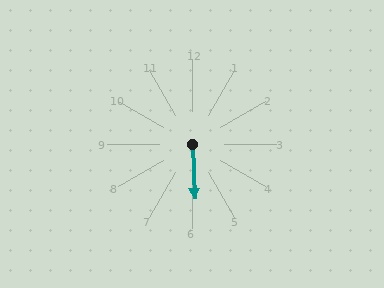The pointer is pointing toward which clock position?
Roughly 6 o'clock.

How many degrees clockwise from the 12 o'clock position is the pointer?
Approximately 178 degrees.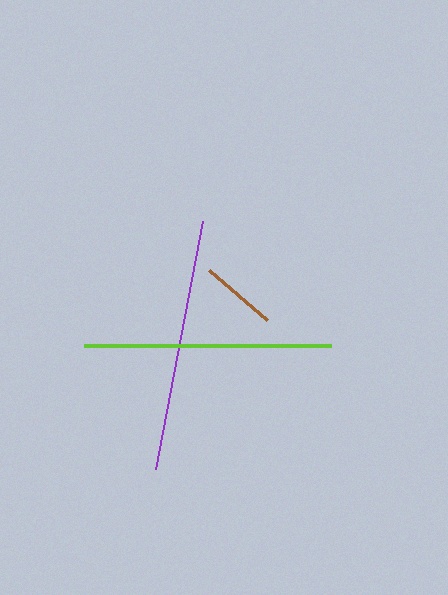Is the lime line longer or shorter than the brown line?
The lime line is longer than the brown line.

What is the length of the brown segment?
The brown segment is approximately 77 pixels long.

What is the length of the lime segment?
The lime segment is approximately 247 pixels long.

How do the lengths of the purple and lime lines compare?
The purple and lime lines are approximately the same length.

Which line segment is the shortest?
The brown line is the shortest at approximately 77 pixels.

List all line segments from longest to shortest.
From longest to shortest: purple, lime, brown.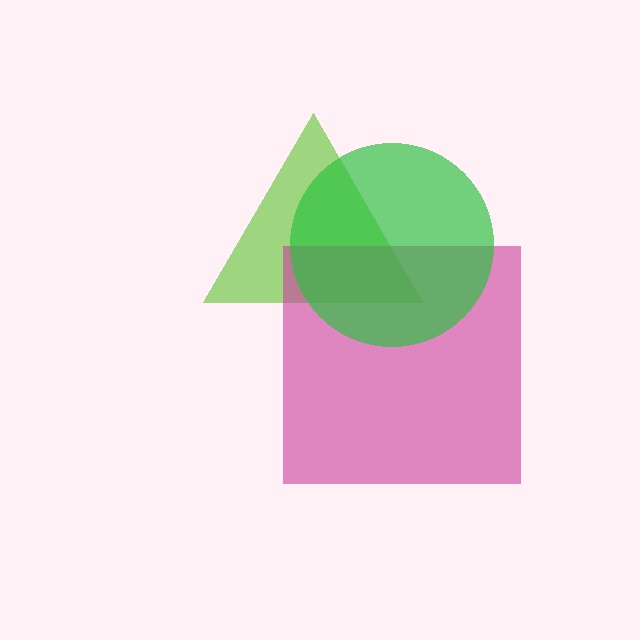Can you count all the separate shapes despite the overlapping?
Yes, there are 3 separate shapes.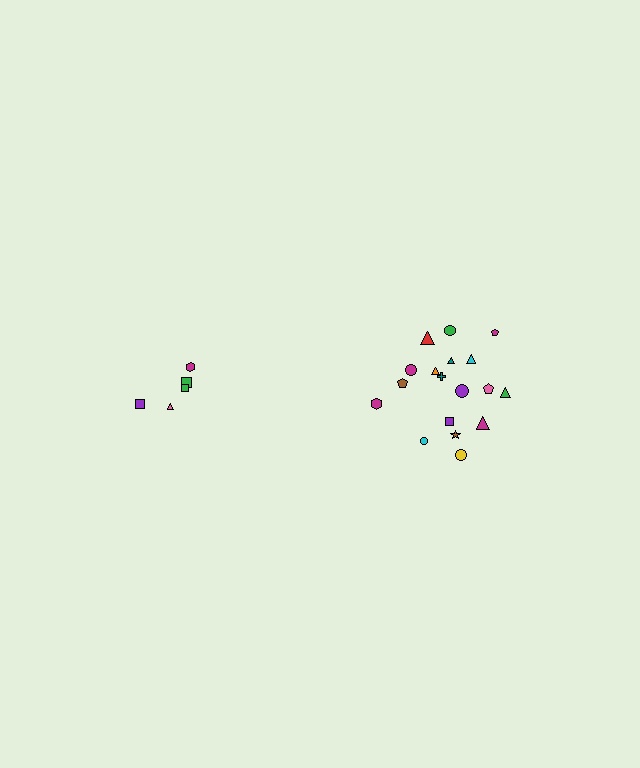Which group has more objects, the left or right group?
The right group.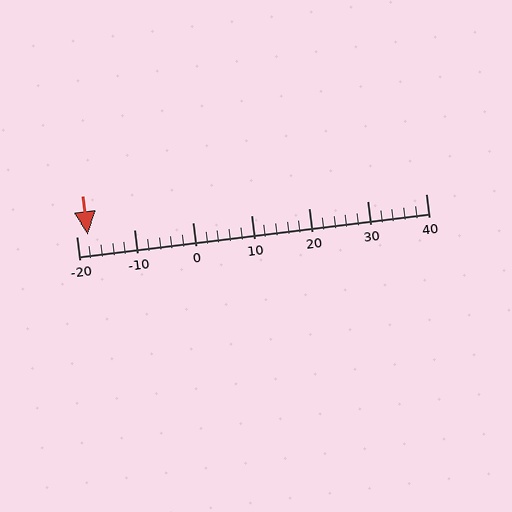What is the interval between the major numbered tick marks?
The major tick marks are spaced 10 units apart.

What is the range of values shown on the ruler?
The ruler shows values from -20 to 40.